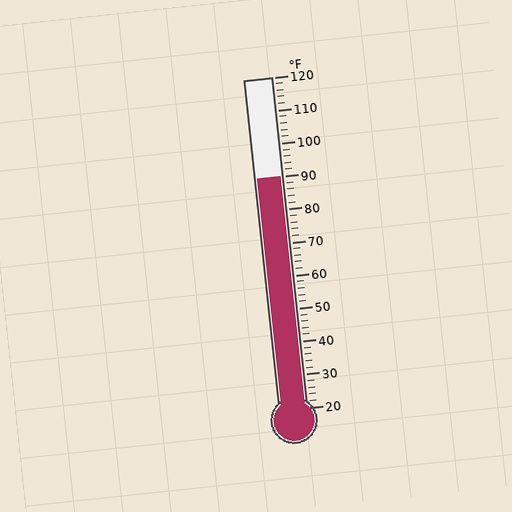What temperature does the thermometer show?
The thermometer shows approximately 90°F.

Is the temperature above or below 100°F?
The temperature is below 100°F.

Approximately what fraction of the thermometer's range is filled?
The thermometer is filled to approximately 70% of its range.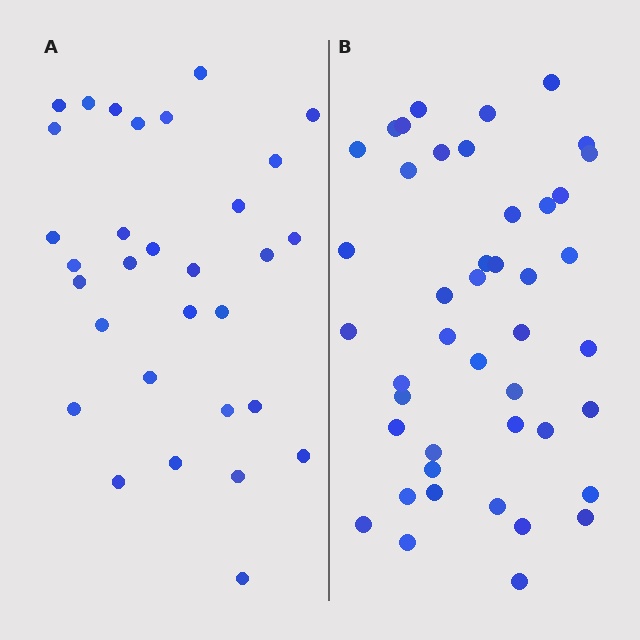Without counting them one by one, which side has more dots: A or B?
Region B (the right region) has more dots.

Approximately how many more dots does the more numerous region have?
Region B has approximately 15 more dots than region A.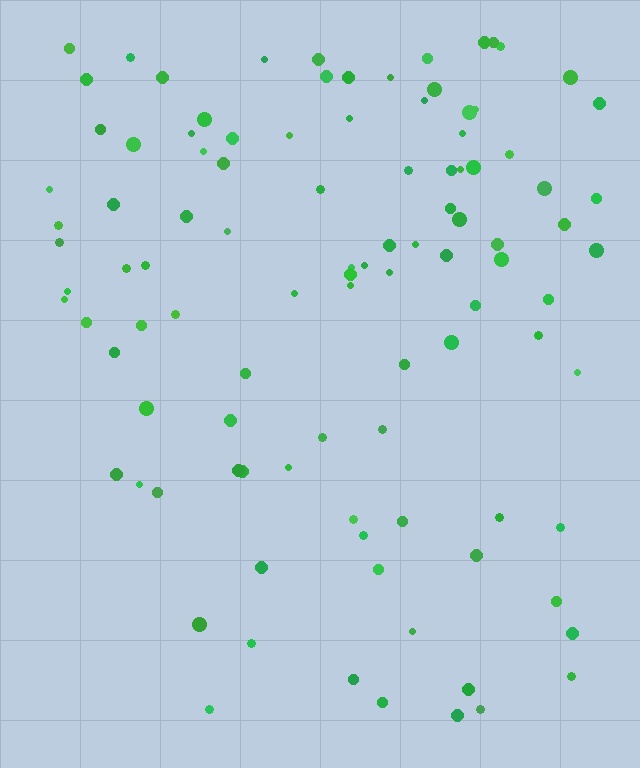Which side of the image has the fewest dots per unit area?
The bottom.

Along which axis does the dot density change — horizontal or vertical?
Vertical.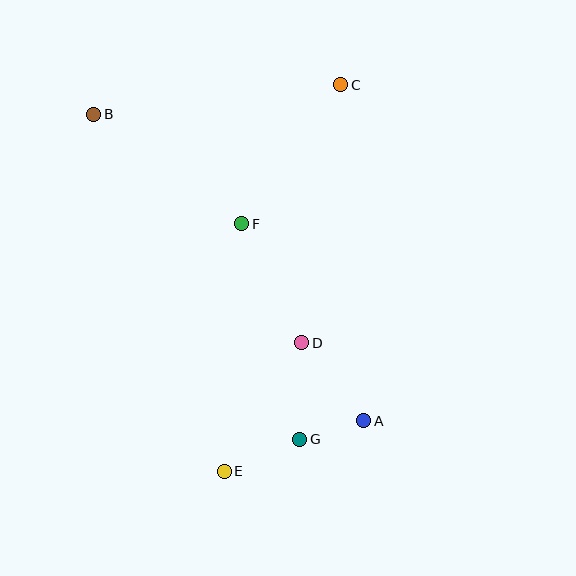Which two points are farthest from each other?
Points A and B are farthest from each other.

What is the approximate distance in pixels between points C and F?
The distance between C and F is approximately 171 pixels.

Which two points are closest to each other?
Points A and G are closest to each other.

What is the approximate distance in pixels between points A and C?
The distance between A and C is approximately 336 pixels.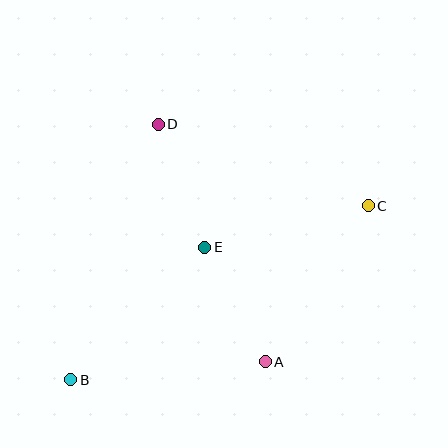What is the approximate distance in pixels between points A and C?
The distance between A and C is approximately 187 pixels.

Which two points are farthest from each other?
Points B and C are farthest from each other.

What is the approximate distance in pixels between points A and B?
The distance between A and B is approximately 195 pixels.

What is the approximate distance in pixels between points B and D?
The distance between B and D is approximately 270 pixels.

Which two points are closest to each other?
Points A and E are closest to each other.